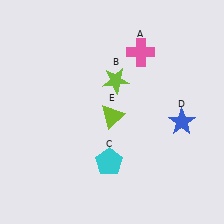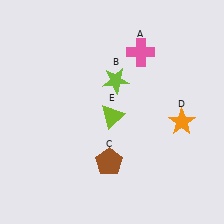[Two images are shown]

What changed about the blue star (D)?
In Image 1, D is blue. In Image 2, it changed to orange.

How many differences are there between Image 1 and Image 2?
There are 2 differences between the two images.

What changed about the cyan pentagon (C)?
In Image 1, C is cyan. In Image 2, it changed to brown.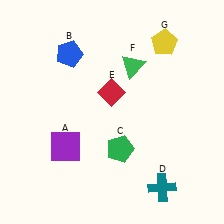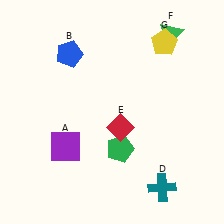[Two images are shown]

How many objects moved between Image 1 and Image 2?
2 objects moved between the two images.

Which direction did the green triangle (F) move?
The green triangle (F) moved right.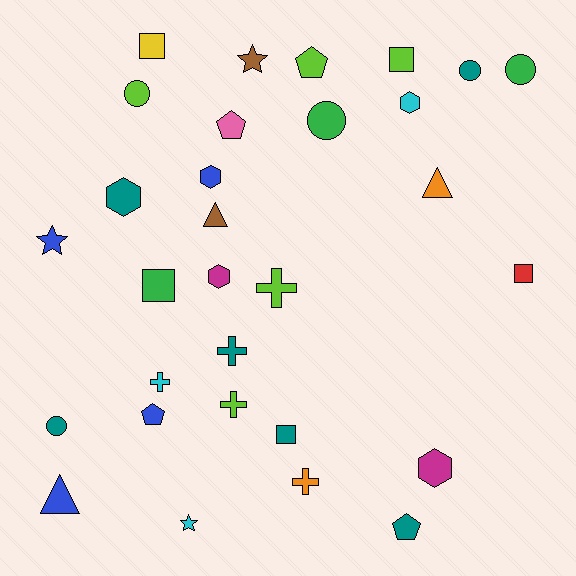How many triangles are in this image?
There are 3 triangles.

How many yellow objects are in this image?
There is 1 yellow object.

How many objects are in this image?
There are 30 objects.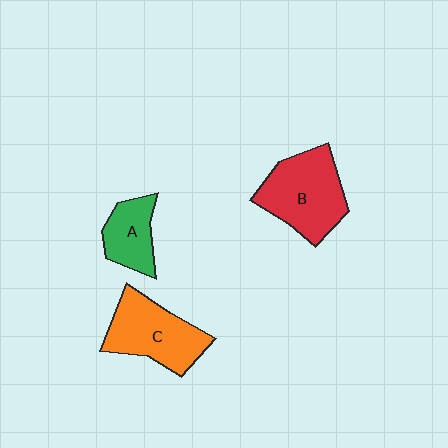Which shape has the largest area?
Shape B (red).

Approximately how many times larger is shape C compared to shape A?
Approximately 1.6 times.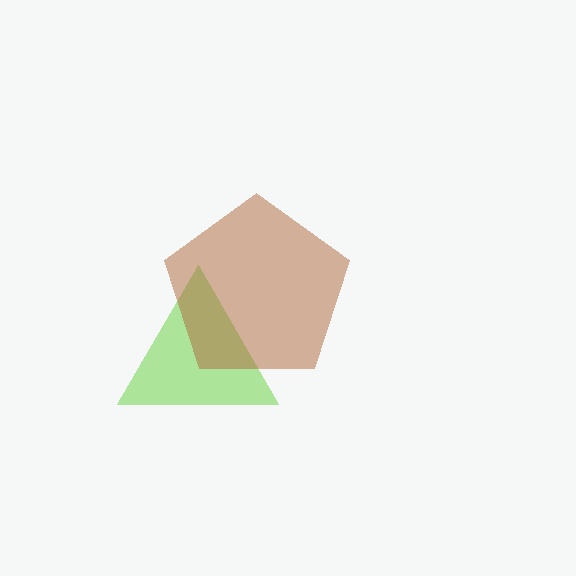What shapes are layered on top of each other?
The layered shapes are: a lime triangle, a brown pentagon.